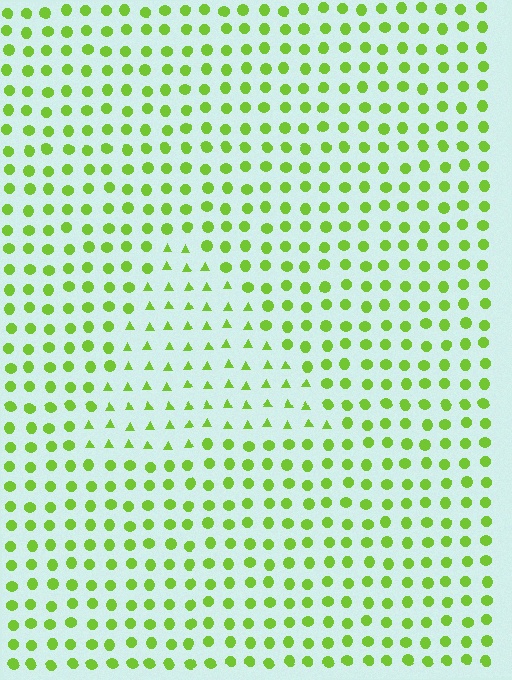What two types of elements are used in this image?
The image uses triangles inside the triangle region and circles outside it.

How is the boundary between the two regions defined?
The boundary is defined by a change in element shape: triangles inside vs. circles outside. All elements share the same color and spacing.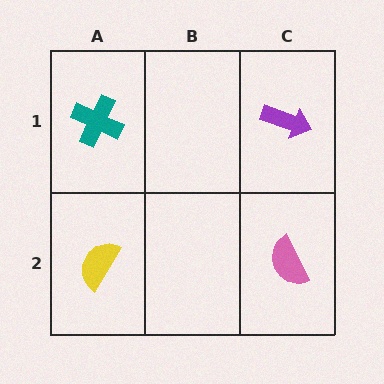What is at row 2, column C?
A pink semicircle.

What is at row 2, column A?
A yellow semicircle.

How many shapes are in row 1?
2 shapes.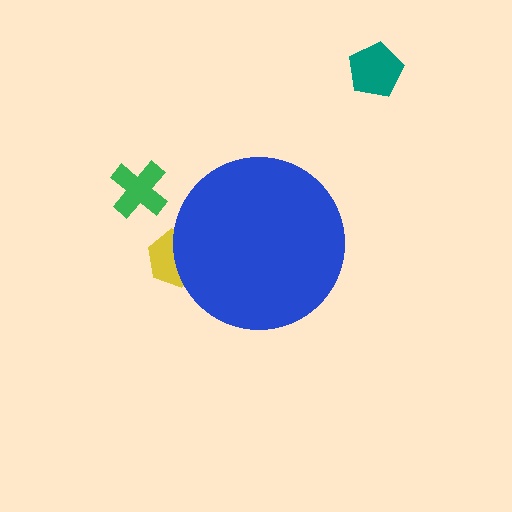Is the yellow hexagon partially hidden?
Yes, the yellow hexagon is partially hidden behind the blue circle.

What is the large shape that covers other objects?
A blue circle.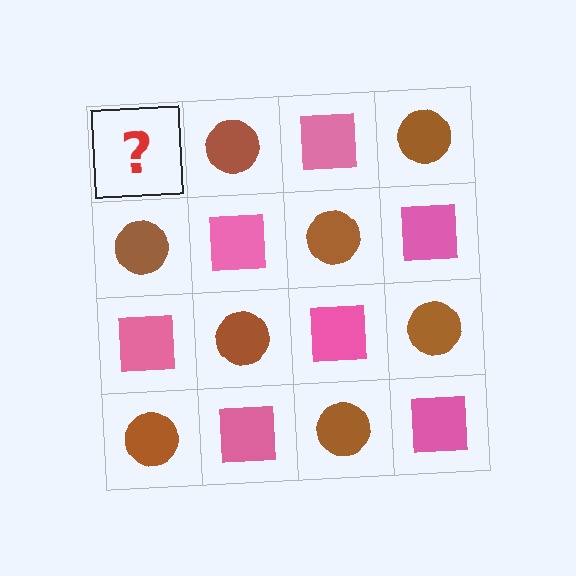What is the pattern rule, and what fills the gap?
The rule is that it alternates pink square and brown circle in a checkerboard pattern. The gap should be filled with a pink square.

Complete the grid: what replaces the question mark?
The question mark should be replaced with a pink square.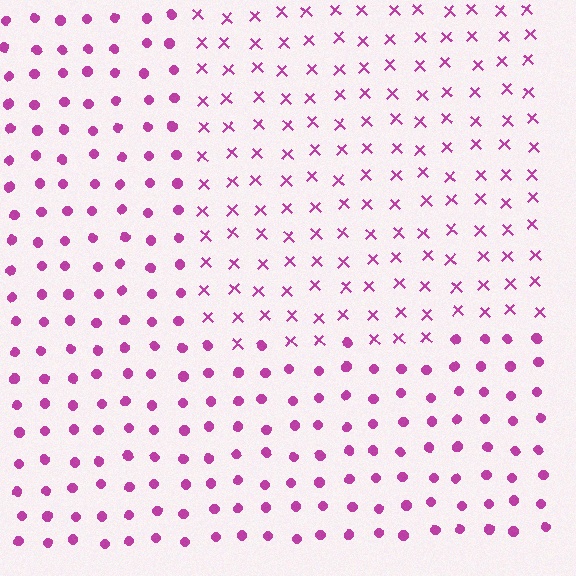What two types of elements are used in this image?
The image uses X marks inside the rectangle region and circles outside it.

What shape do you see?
I see a rectangle.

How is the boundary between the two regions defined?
The boundary is defined by a change in element shape: X marks inside vs. circles outside. All elements share the same color and spacing.